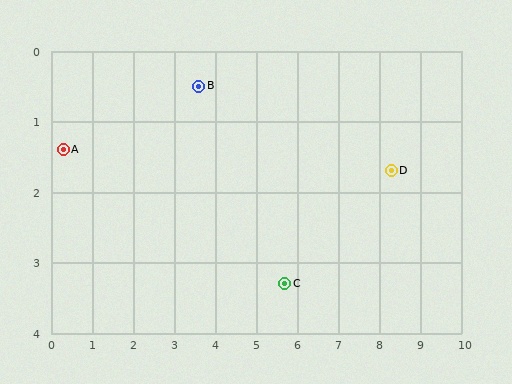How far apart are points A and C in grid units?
Points A and C are about 5.7 grid units apart.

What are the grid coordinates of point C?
Point C is at approximately (5.7, 3.3).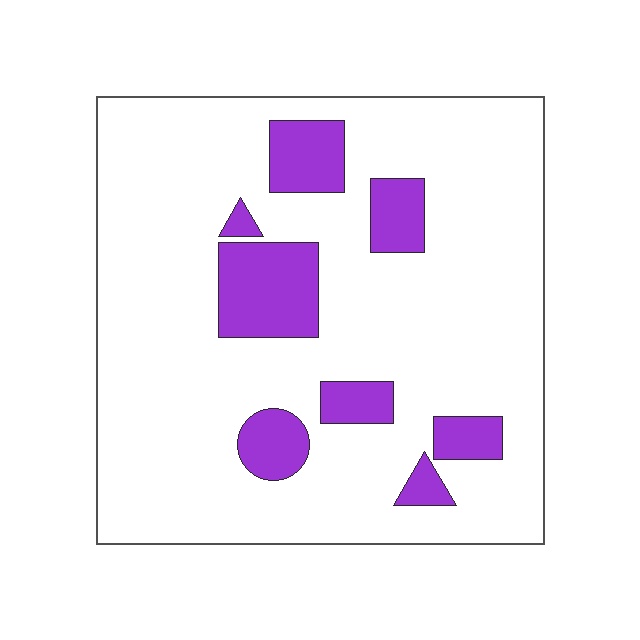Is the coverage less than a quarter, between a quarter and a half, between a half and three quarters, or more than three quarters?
Less than a quarter.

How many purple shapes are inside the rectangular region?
8.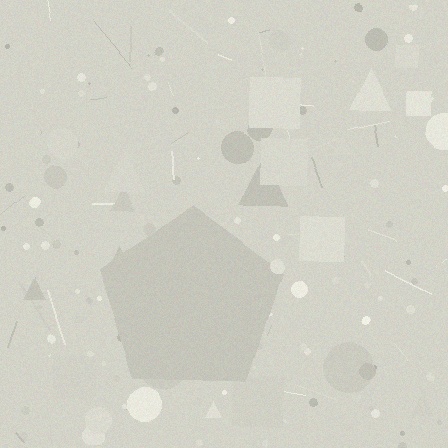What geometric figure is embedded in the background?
A pentagon is embedded in the background.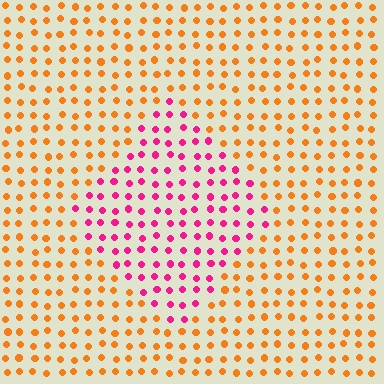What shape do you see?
I see a diamond.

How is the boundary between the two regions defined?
The boundary is defined purely by a slight shift in hue (about 61 degrees). Spacing, size, and orientation are identical on both sides.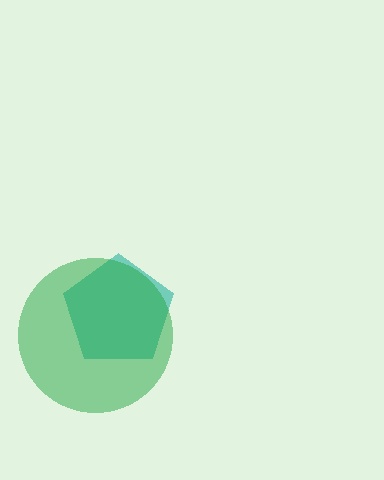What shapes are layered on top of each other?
The layered shapes are: a teal pentagon, a green circle.